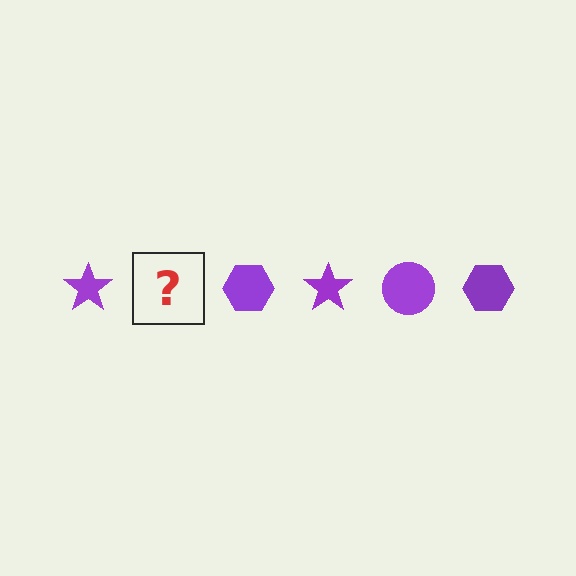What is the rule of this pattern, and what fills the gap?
The rule is that the pattern cycles through star, circle, hexagon shapes in purple. The gap should be filled with a purple circle.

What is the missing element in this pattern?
The missing element is a purple circle.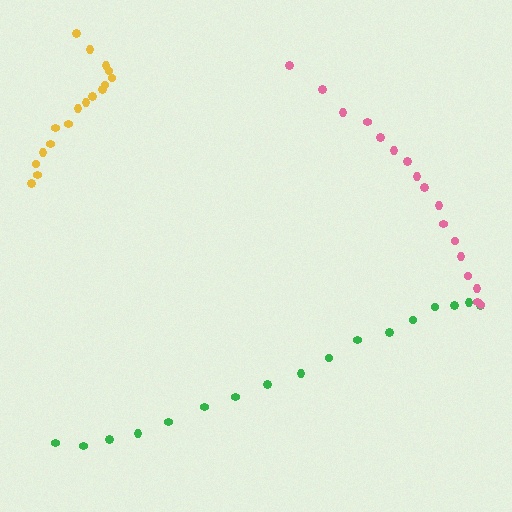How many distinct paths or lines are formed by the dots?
There are 3 distinct paths.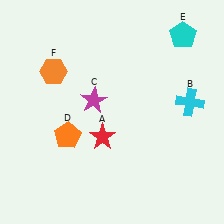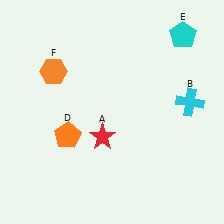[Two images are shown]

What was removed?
The magenta star (C) was removed in Image 2.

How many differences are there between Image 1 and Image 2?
There is 1 difference between the two images.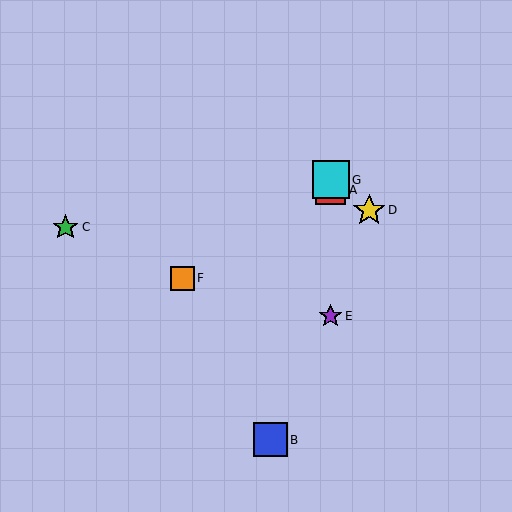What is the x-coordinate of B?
Object B is at x≈270.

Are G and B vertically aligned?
No, G is at x≈331 and B is at x≈270.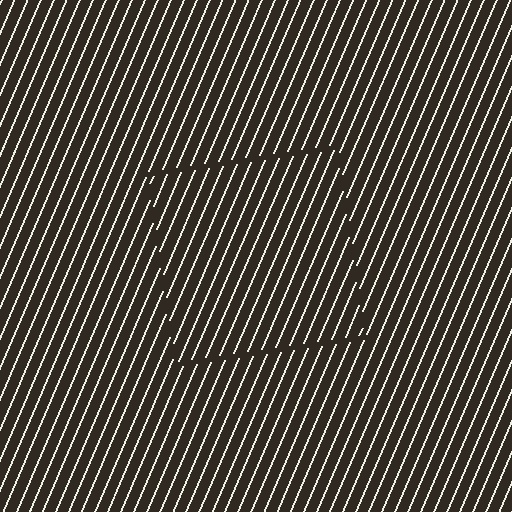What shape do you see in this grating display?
An illusory square. The interior of the shape contains the same grating, shifted by half a period — the contour is defined by the phase discontinuity where line-ends from the inner and outer gratings abut.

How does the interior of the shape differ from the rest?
The interior of the shape contains the same grating, shifted by half a period — the contour is defined by the phase discontinuity where line-ends from the inner and outer gratings abut.